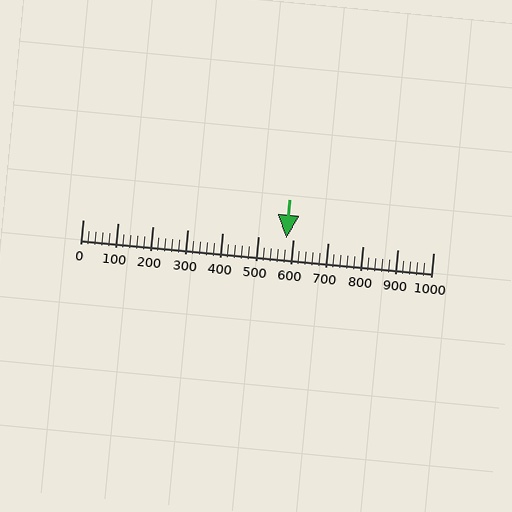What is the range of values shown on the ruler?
The ruler shows values from 0 to 1000.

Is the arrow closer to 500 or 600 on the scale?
The arrow is closer to 600.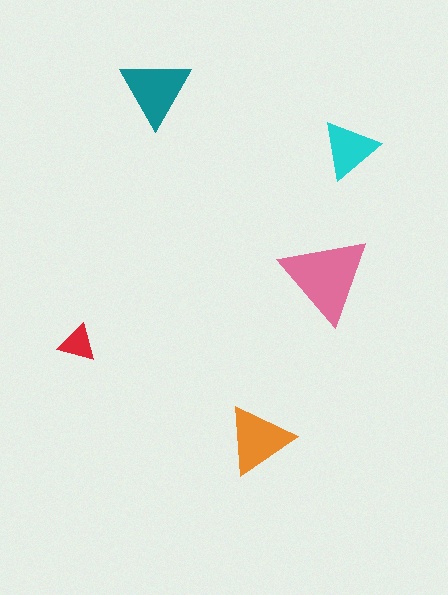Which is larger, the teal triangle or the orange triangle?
The teal one.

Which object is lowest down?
The orange triangle is bottommost.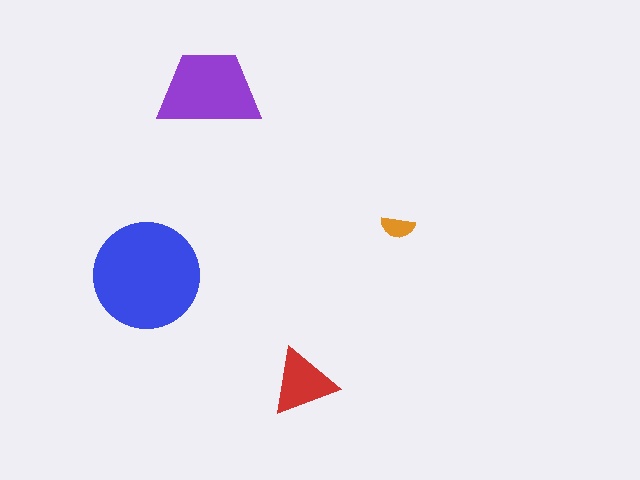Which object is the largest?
The blue circle.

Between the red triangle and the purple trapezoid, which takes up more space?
The purple trapezoid.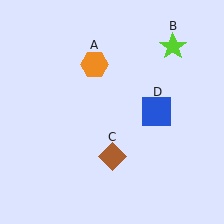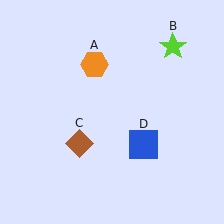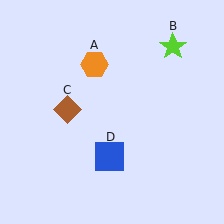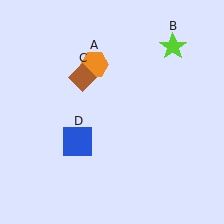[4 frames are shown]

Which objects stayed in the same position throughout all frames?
Orange hexagon (object A) and lime star (object B) remained stationary.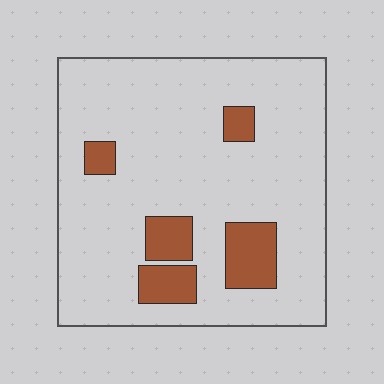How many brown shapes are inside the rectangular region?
5.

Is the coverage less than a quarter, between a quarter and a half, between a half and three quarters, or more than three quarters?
Less than a quarter.